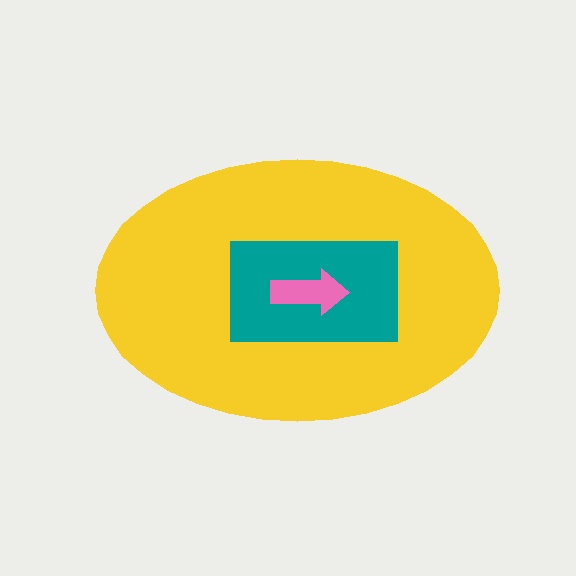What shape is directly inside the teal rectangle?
The pink arrow.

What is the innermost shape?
The pink arrow.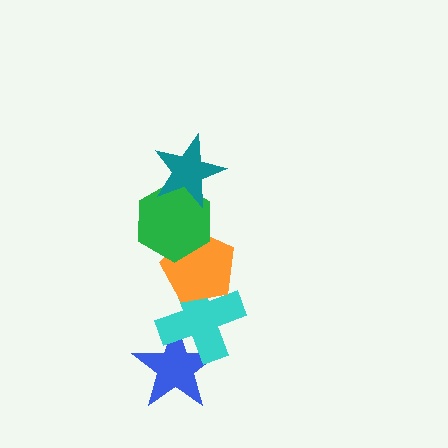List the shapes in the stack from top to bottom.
From top to bottom: the teal star, the green hexagon, the orange pentagon, the cyan cross, the blue star.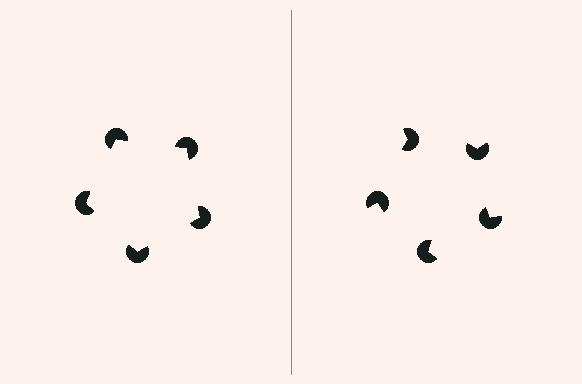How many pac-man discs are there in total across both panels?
10 — 5 on each side.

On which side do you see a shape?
An illusory pentagon appears on the left side. On the right side the wedge cuts are rotated, so no coherent shape forms.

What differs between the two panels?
The pac-man discs are positioned identically on both sides; only the wedge orientations differ. On the left they align to a pentagon; on the right they are misaligned.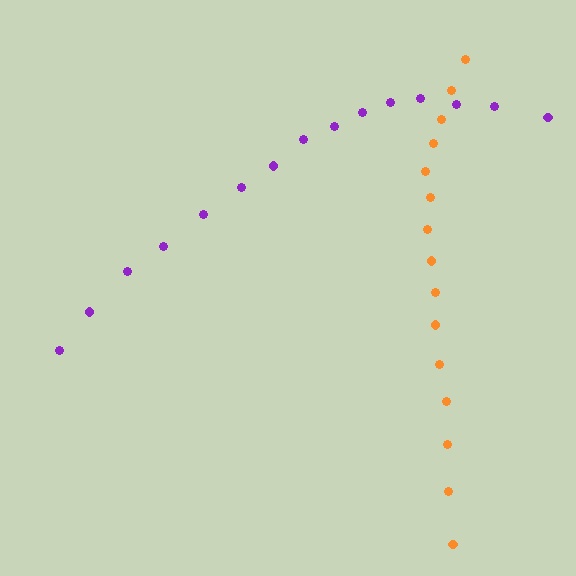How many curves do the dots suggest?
There are 2 distinct paths.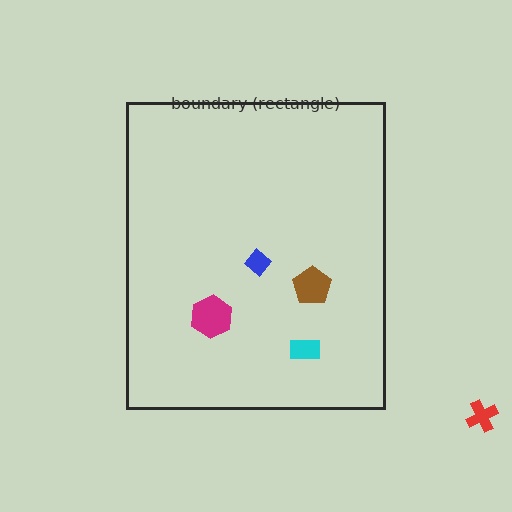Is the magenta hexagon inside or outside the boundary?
Inside.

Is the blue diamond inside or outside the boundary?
Inside.